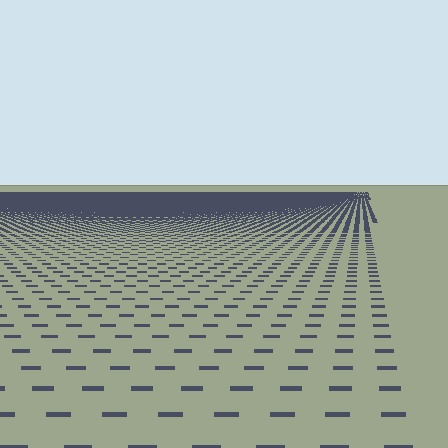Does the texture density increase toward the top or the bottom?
Density increases toward the top.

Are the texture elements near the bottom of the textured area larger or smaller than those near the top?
Larger. Near the bottom, elements are closer to the viewer and appear at a bigger on-screen size.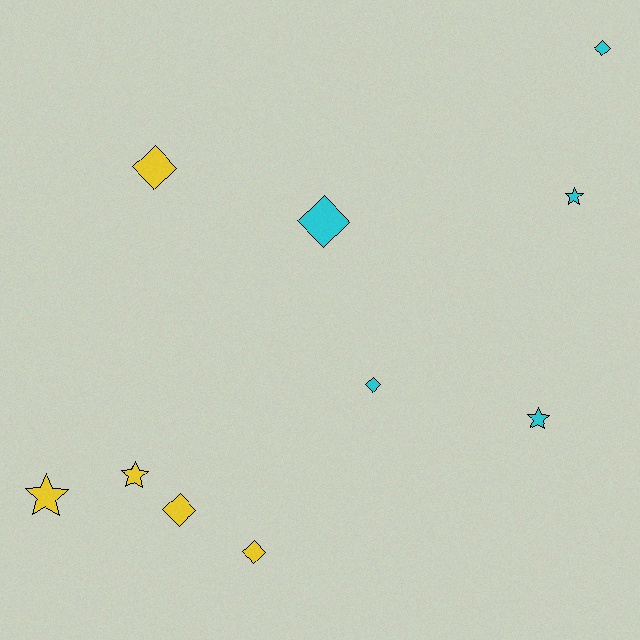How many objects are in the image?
There are 10 objects.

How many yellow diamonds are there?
There are 3 yellow diamonds.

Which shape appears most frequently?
Diamond, with 6 objects.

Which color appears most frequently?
Yellow, with 5 objects.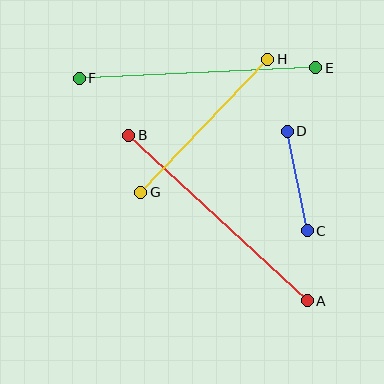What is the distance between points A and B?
The distance is approximately 243 pixels.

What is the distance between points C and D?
The distance is approximately 101 pixels.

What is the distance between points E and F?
The distance is approximately 237 pixels.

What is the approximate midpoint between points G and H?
The midpoint is at approximately (204, 126) pixels.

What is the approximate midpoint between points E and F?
The midpoint is at approximately (197, 73) pixels.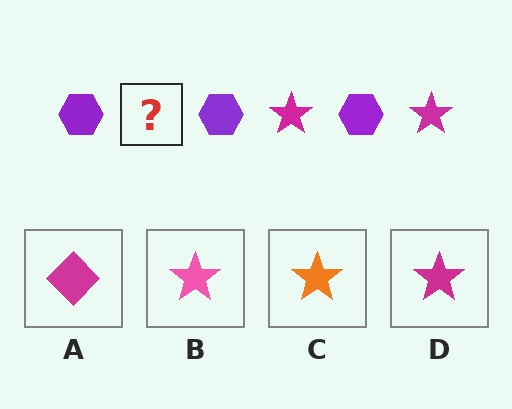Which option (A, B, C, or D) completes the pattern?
D.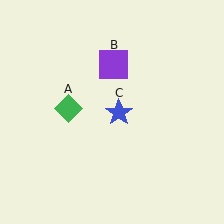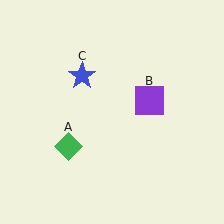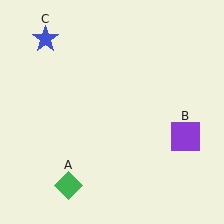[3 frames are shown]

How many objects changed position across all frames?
3 objects changed position: green diamond (object A), purple square (object B), blue star (object C).